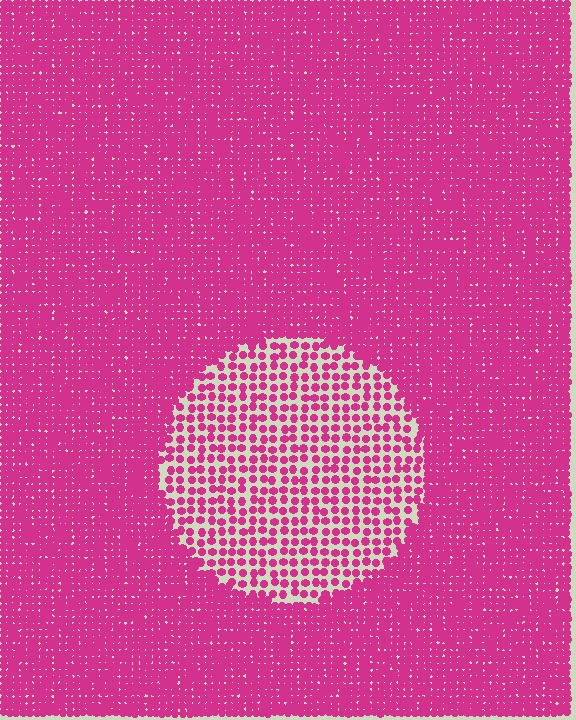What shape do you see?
I see a circle.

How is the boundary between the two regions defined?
The boundary is defined by a change in element density (approximately 2.4x ratio). All elements are the same color, size, and shape.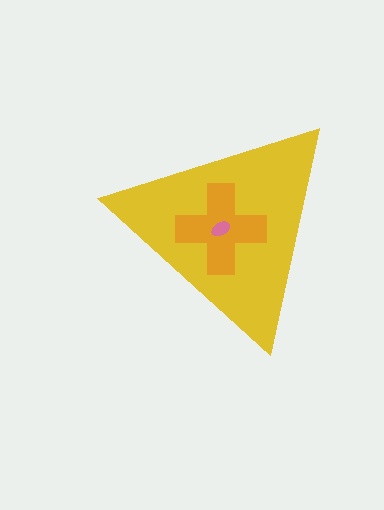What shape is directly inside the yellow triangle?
The orange cross.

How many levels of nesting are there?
3.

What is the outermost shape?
The yellow triangle.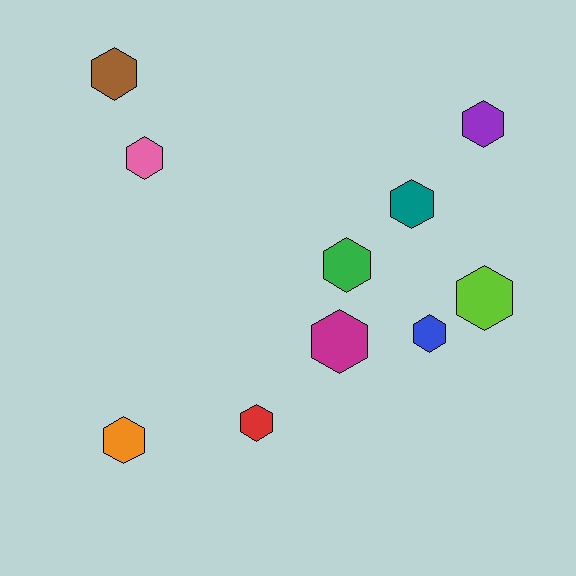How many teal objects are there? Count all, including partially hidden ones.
There is 1 teal object.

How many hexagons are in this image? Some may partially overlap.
There are 10 hexagons.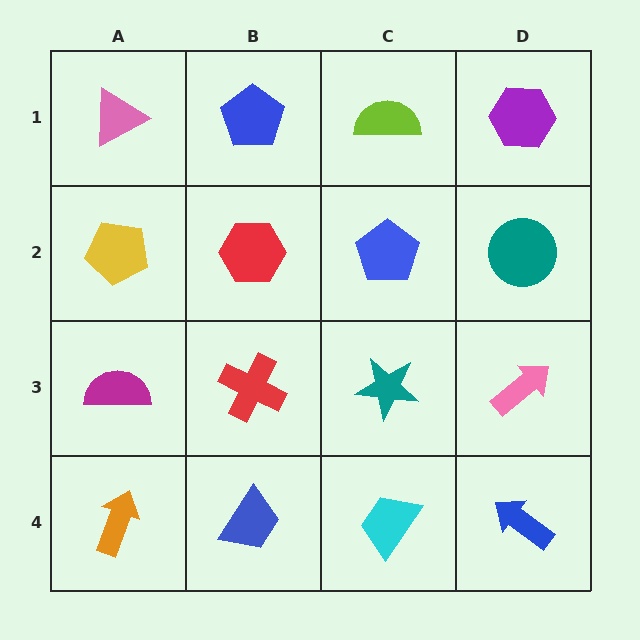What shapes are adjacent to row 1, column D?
A teal circle (row 2, column D), a lime semicircle (row 1, column C).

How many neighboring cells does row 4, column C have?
3.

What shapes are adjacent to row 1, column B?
A red hexagon (row 2, column B), a pink triangle (row 1, column A), a lime semicircle (row 1, column C).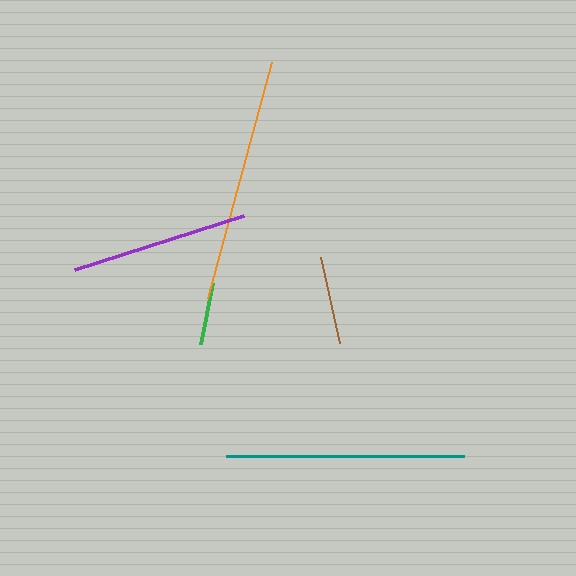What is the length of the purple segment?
The purple segment is approximately 177 pixels long.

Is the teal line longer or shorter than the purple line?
The teal line is longer than the purple line.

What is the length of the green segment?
The green segment is approximately 62 pixels long.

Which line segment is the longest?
The orange line is the longest at approximately 244 pixels.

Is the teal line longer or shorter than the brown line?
The teal line is longer than the brown line.